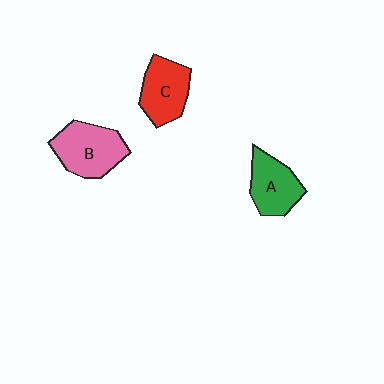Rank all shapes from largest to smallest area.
From largest to smallest: B (pink), C (red), A (green).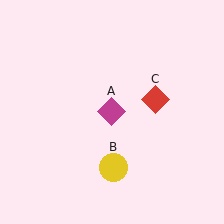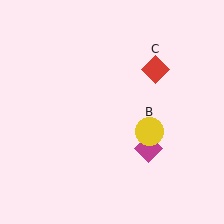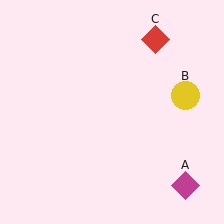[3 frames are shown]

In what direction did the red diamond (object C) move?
The red diamond (object C) moved up.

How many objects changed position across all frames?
3 objects changed position: magenta diamond (object A), yellow circle (object B), red diamond (object C).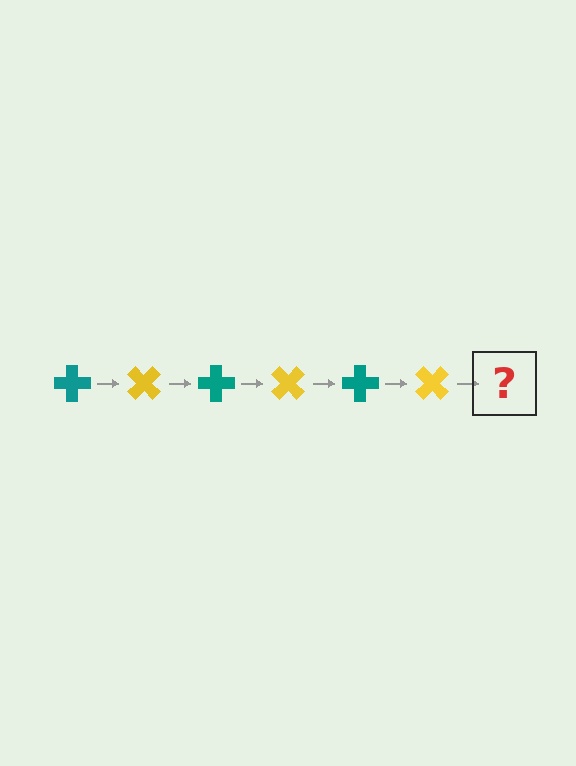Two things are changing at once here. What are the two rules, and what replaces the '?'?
The two rules are that it rotates 45 degrees each step and the color cycles through teal and yellow. The '?' should be a teal cross, rotated 270 degrees from the start.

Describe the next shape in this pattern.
It should be a teal cross, rotated 270 degrees from the start.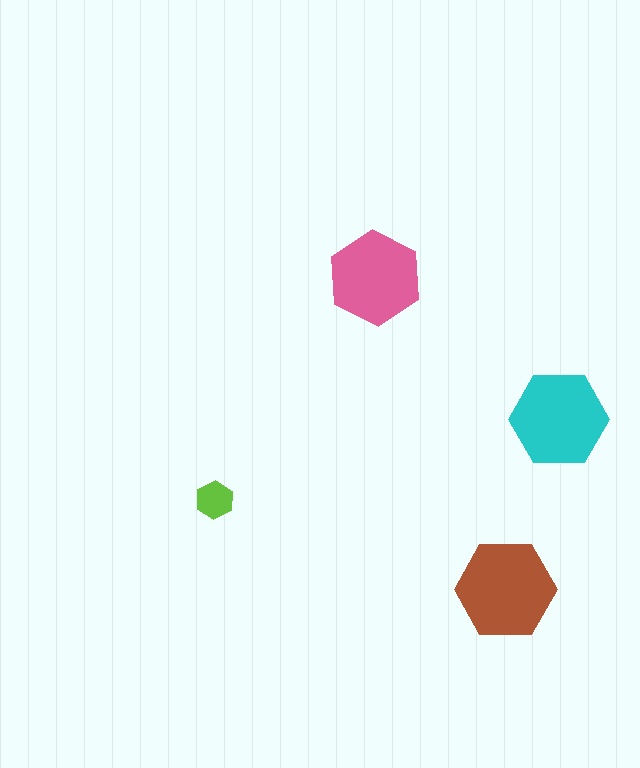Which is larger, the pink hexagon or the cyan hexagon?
The cyan one.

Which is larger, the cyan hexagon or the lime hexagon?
The cyan one.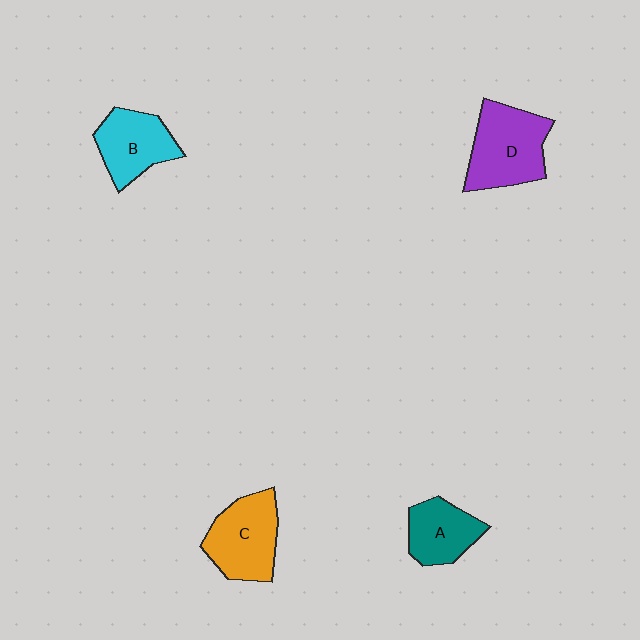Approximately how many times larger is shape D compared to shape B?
Approximately 1.3 times.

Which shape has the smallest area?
Shape A (teal).